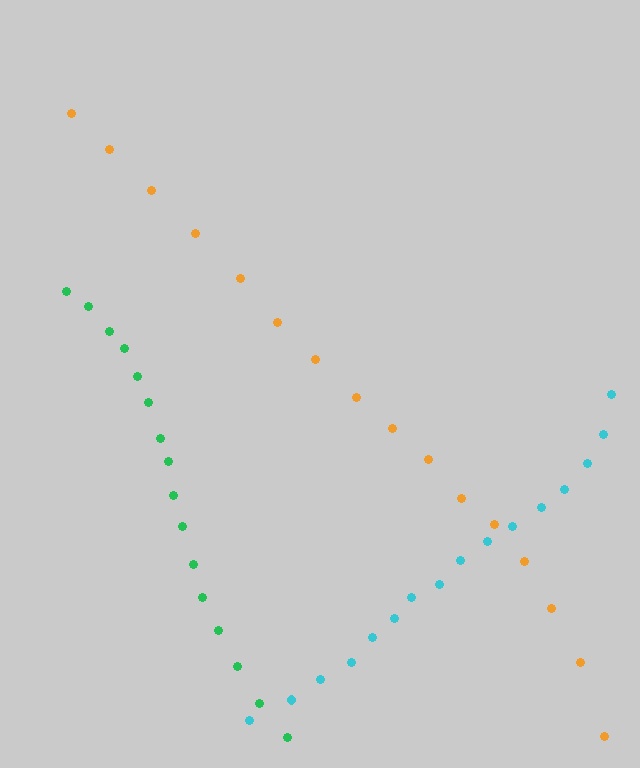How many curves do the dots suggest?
There are 3 distinct paths.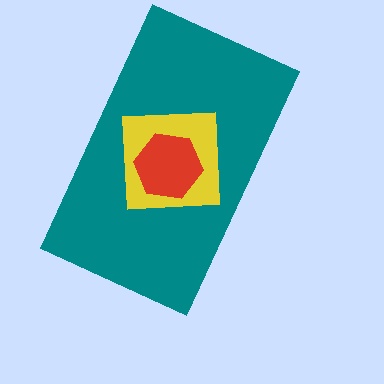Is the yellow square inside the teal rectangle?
Yes.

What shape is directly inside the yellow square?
The red hexagon.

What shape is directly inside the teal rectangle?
The yellow square.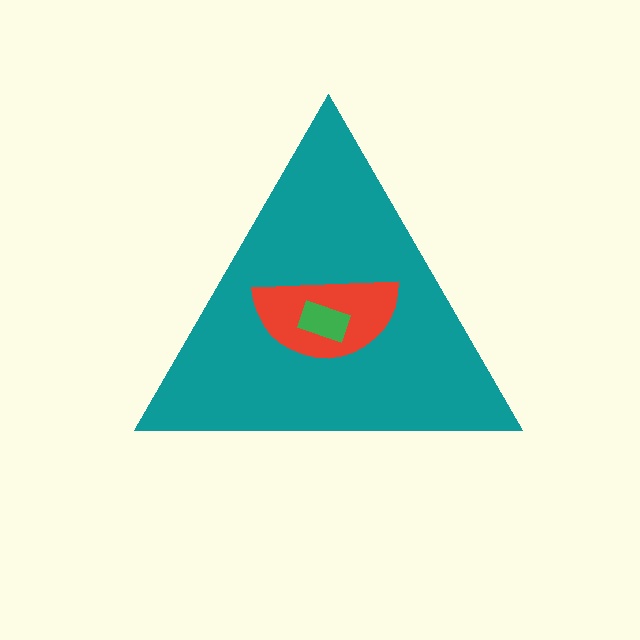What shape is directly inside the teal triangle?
The red semicircle.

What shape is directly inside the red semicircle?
The green rectangle.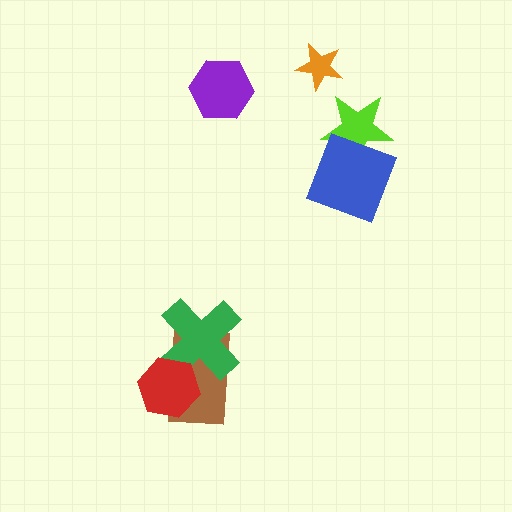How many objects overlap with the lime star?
1 object overlaps with the lime star.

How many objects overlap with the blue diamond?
1 object overlaps with the blue diamond.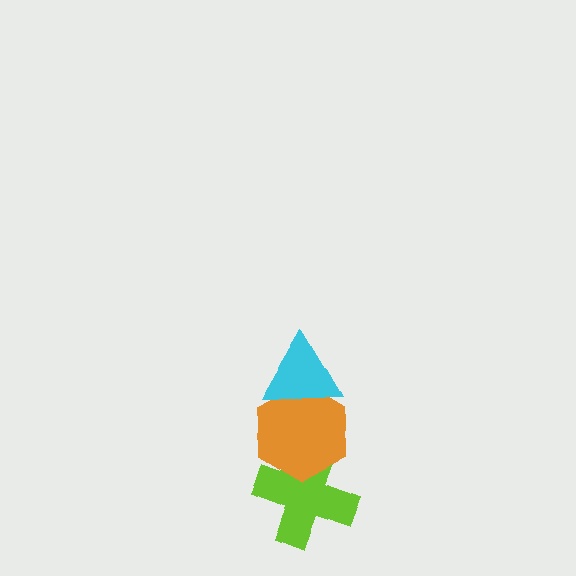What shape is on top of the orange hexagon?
The cyan triangle is on top of the orange hexagon.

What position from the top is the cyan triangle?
The cyan triangle is 1st from the top.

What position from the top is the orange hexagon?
The orange hexagon is 2nd from the top.